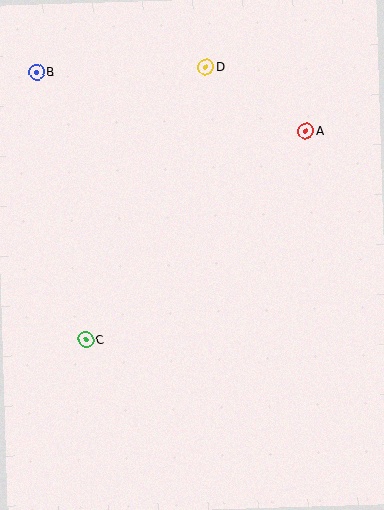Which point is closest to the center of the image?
Point C at (86, 340) is closest to the center.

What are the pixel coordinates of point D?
Point D is at (206, 67).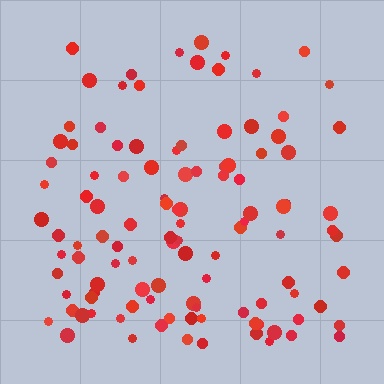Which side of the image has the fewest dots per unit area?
The top.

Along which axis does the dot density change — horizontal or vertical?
Vertical.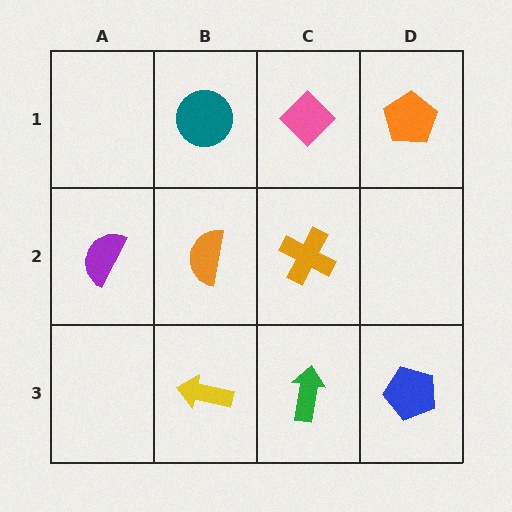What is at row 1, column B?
A teal circle.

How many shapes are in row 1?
3 shapes.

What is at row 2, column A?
A purple semicircle.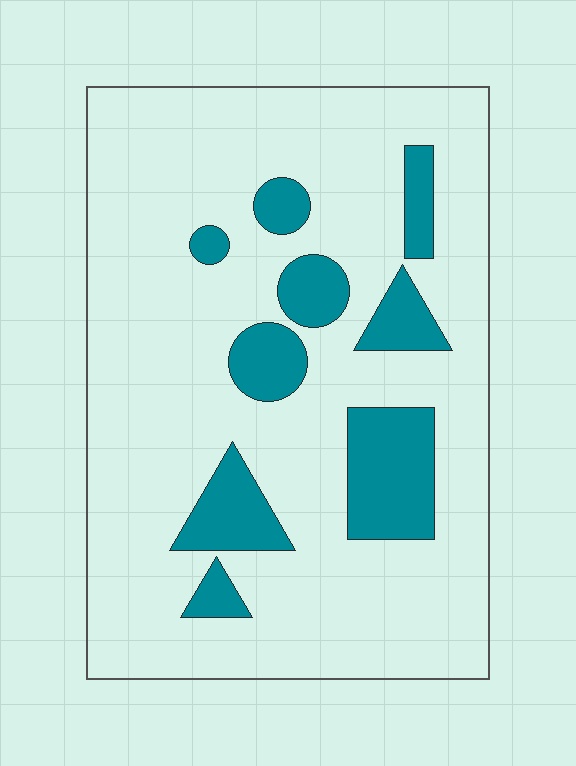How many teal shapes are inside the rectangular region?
9.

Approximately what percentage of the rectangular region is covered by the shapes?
Approximately 20%.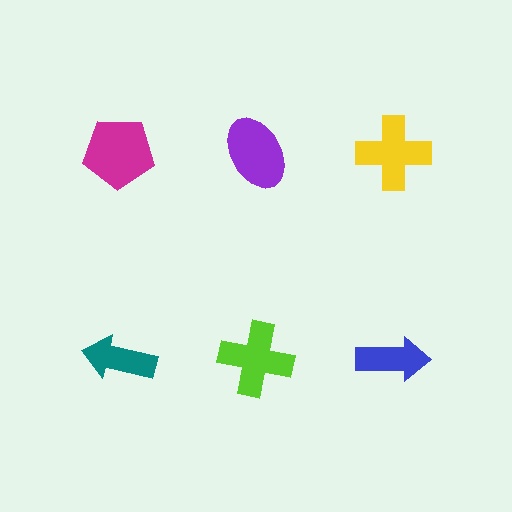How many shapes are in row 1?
3 shapes.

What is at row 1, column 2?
A purple ellipse.